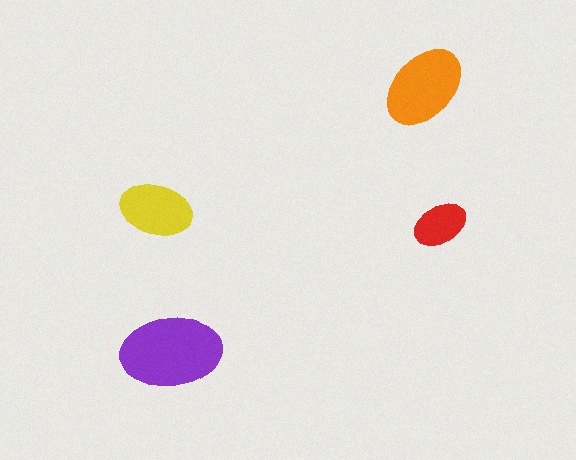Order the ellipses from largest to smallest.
the purple one, the orange one, the yellow one, the red one.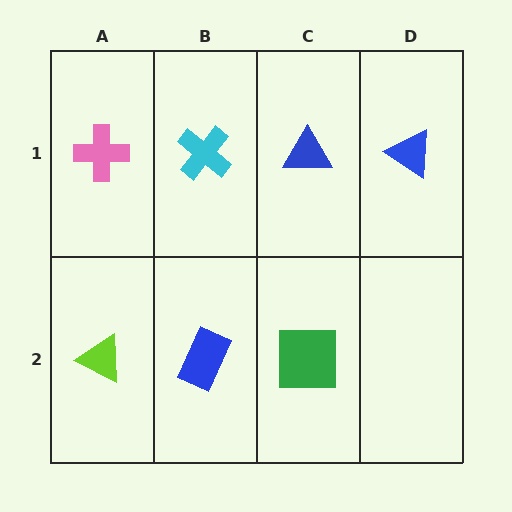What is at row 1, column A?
A pink cross.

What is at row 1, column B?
A cyan cross.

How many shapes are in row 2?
3 shapes.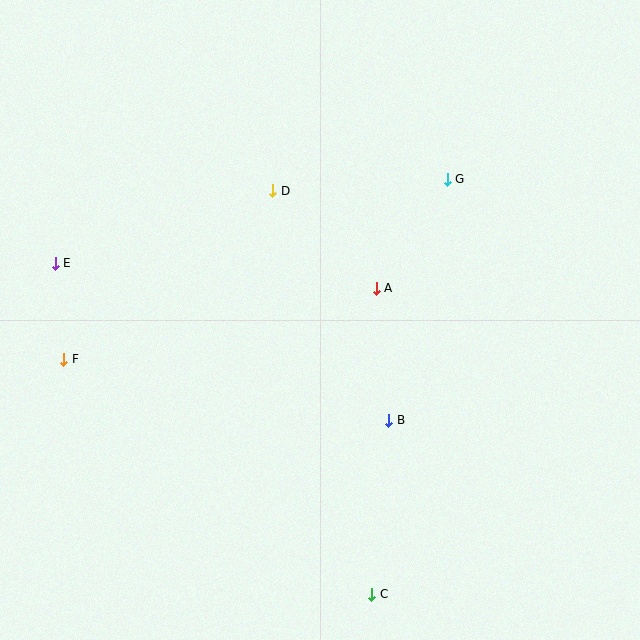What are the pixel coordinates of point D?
Point D is at (273, 191).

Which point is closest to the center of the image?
Point A at (376, 288) is closest to the center.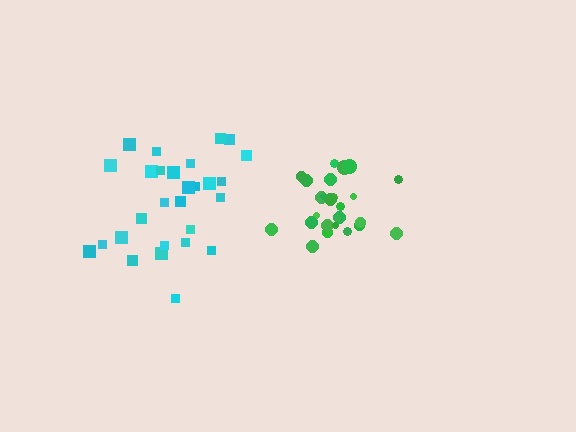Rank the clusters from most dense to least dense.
green, cyan.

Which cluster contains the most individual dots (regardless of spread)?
Cyan (28).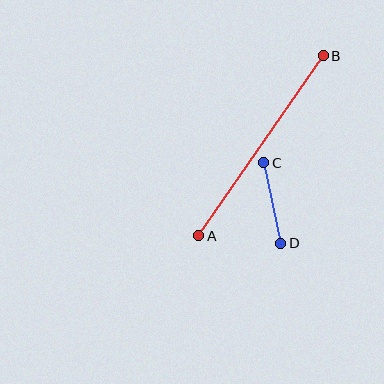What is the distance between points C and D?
The distance is approximately 82 pixels.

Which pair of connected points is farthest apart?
Points A and B are farthest apart.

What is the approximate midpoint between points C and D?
The midpoint is at approximately (272, 203) pixels.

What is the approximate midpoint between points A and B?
The midpoint is at approximately (261, 146) pixels.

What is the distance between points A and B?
The distance is approximately 219 pixels.